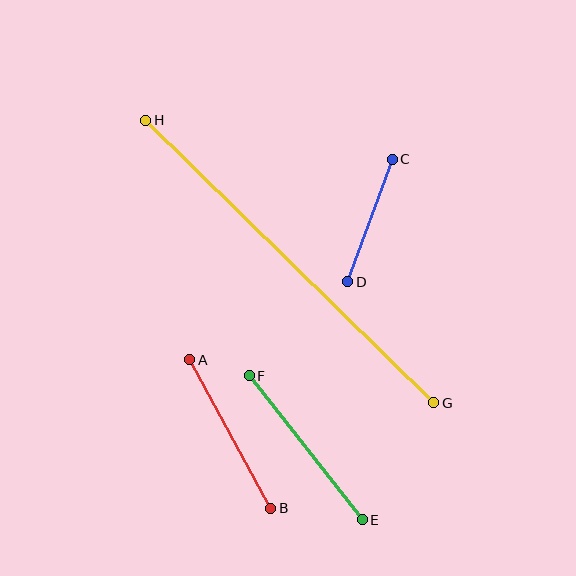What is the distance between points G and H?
The distance is approximately 403 pixels.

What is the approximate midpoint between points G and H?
The midpoint is at approximately (290, 262) pixels.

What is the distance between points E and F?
The distance is approximately 183 pixels.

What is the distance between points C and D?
The distance is approximately 131 pixels.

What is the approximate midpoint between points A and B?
The midpoint is at approximately (230, 434) pixels.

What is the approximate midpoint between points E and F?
The midpoint is at approximately (306, 448) pixels.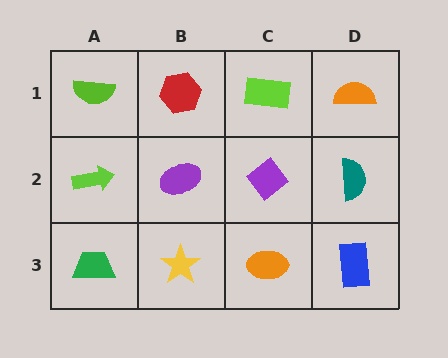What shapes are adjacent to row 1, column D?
A teal semicircle (row 2, column D), a lime rectangle (row 1, column C).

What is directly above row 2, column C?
A lime rectangle.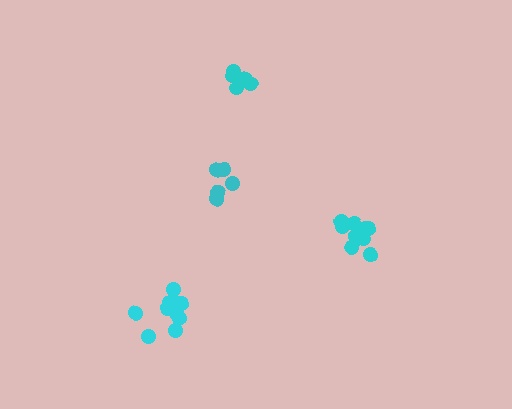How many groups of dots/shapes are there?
There are 4 groups.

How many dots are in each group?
Group 1: 5 dots, Group 2: 7 dots, Group 3: 9 dots, Group 4: 10 dots (31 total).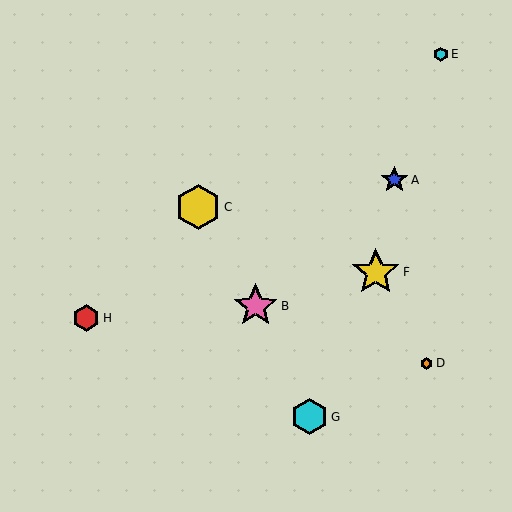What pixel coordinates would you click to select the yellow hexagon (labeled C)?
Click at (198, 207) to select the yellow hexagon C.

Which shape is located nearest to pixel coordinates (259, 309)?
The pink star (labeled B) at (256, 306) is nearest to that location.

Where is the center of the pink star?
The center of the pink star is at (256, 306).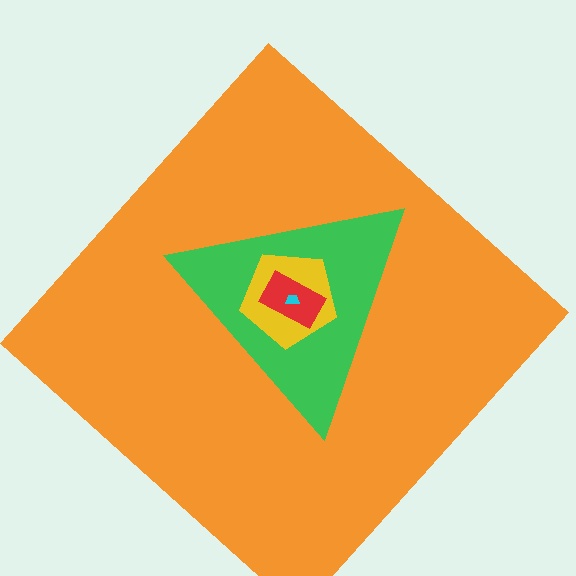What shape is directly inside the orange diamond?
The green triangle.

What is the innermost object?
The cyan trapezoid.